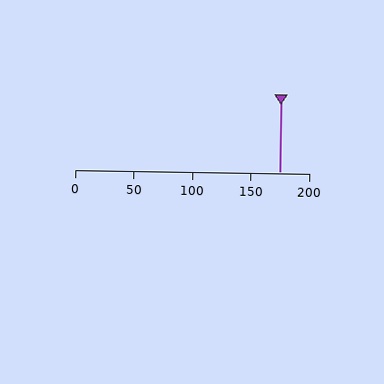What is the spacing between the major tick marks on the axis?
The major ticks are spaced 50 apart.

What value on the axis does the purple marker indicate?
The marker indicates approximately 175.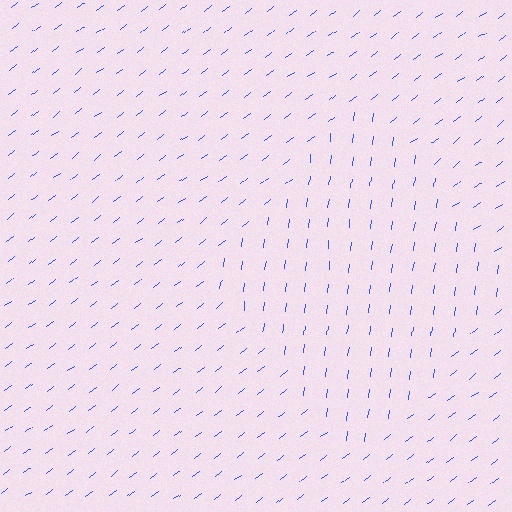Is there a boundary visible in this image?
Yes, there is a texture boundary formed by a change in line orientation.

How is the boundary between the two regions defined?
The boundary is defined purely by a change in line orientation (approximately 45 degrees difference). All lines are the same color and thickness.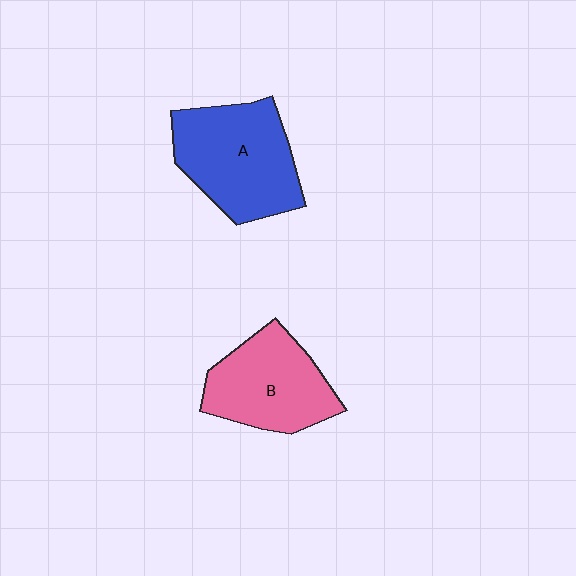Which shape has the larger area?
Shape A (blue).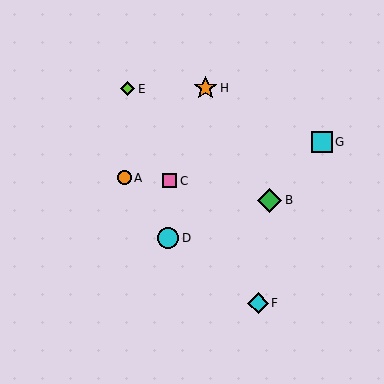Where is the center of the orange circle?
The center of the orange circle is at (124, 178).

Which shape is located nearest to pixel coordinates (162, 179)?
The pink square (labeled C) at (170, 181) is nearest to that location.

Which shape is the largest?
The green diamond (labeled B) is the largest.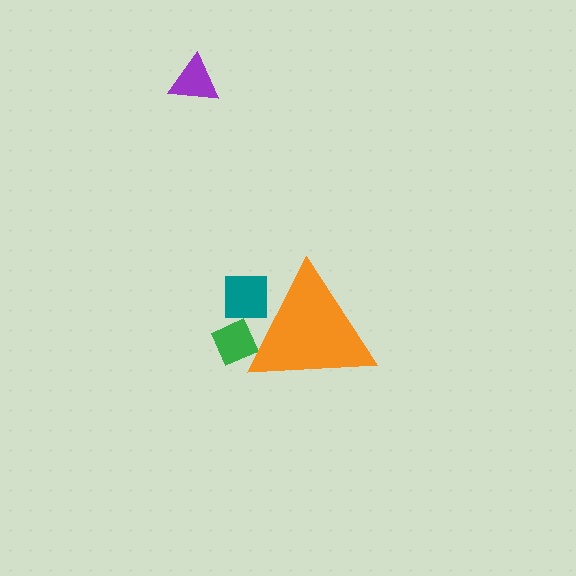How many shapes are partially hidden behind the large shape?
2 shapes are partially hidden.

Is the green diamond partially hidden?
Yes, the green diamond is partially hidden behind the orange triangle.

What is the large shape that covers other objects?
An orange triangle.